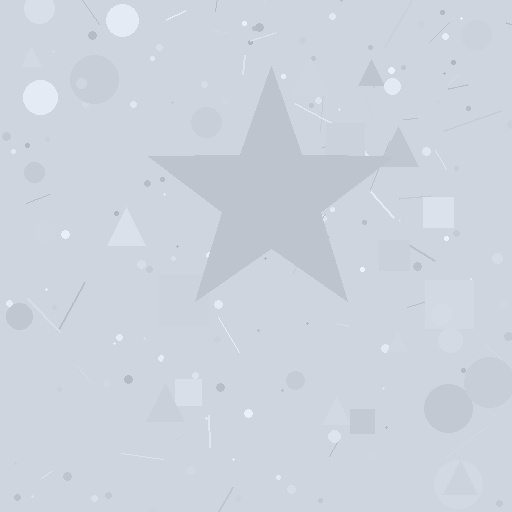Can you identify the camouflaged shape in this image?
The camouflaged shape is a star.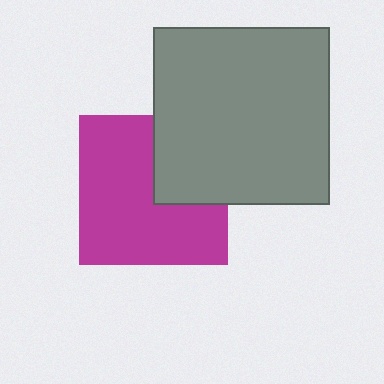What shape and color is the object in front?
The object in front is a gray square.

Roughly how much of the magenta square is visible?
Most of it is visible (roughly 70%).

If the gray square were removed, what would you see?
You would see the complete magenta square.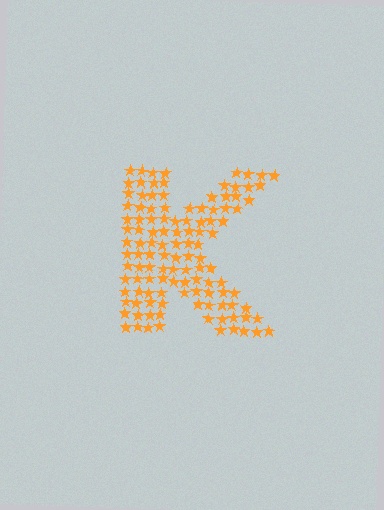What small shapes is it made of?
It is made of small stars.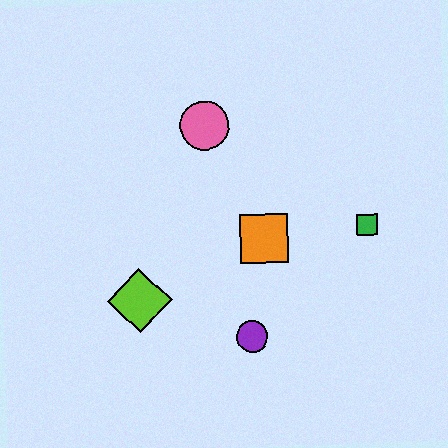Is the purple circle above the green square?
No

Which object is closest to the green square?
The orange square is closest to the green square.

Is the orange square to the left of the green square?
Yes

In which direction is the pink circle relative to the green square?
The pink circle is to the left of the green square.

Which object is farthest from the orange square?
The lime diamond is farthest from the orange square.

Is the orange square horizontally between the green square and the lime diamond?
Yes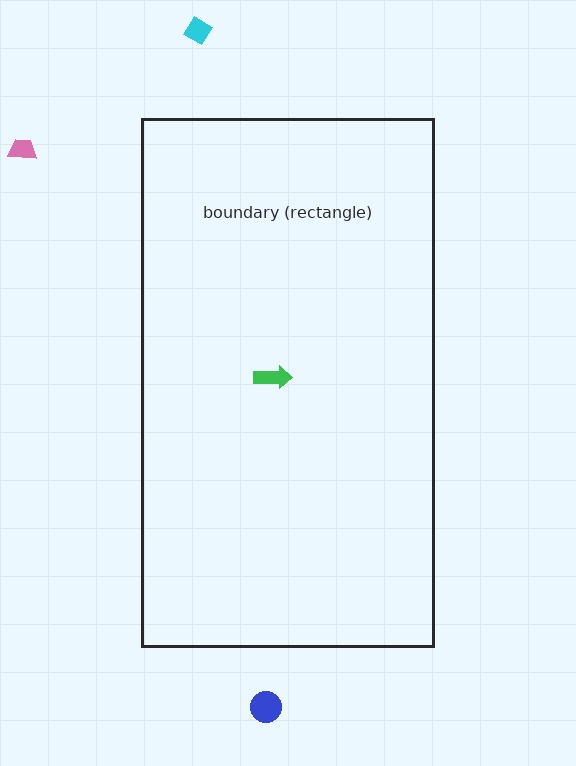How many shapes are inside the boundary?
1 inside, 3 outside.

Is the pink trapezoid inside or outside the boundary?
Outside.